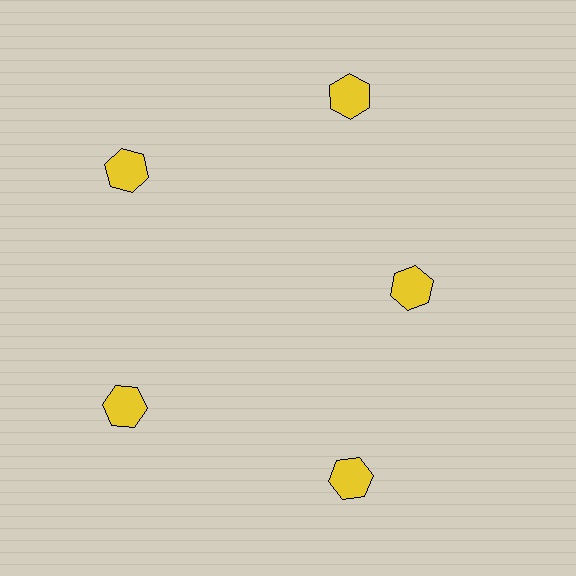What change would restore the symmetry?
The symmetry would be restored by moving it outward, back onto the ring so that all 5 hexagons sit at equal angles and equal distance from the center.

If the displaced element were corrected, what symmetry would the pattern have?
It would have 5-fold rotational symmetry — the pattern would map onto itself every 72 degrees.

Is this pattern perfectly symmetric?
No. The 5 yellow hexagons are arranged in a ring, but one element near the 3 o'clock position is pulled inward toward the center, breaking the 5-fold rotational symmetry.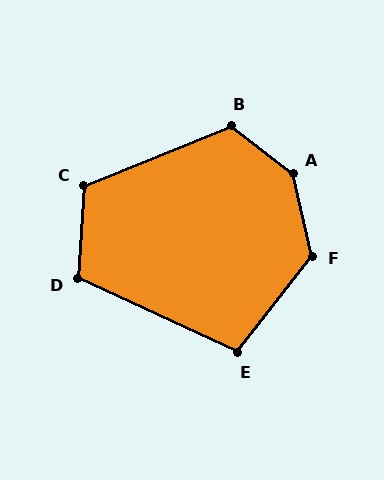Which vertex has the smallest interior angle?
E, at approximately 103 degrees.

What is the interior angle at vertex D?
Approximately 111 degrees (obtuse).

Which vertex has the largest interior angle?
A, at approximately 141 degrees.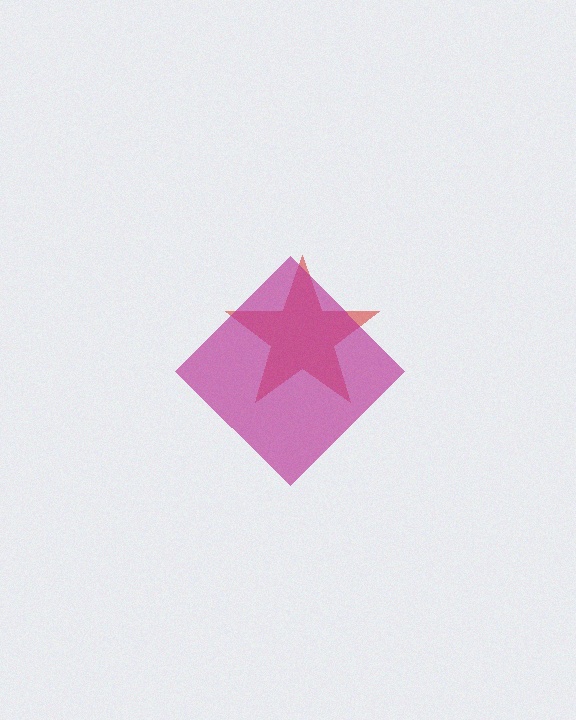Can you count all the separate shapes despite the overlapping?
Yes, there are 2 separate shapes.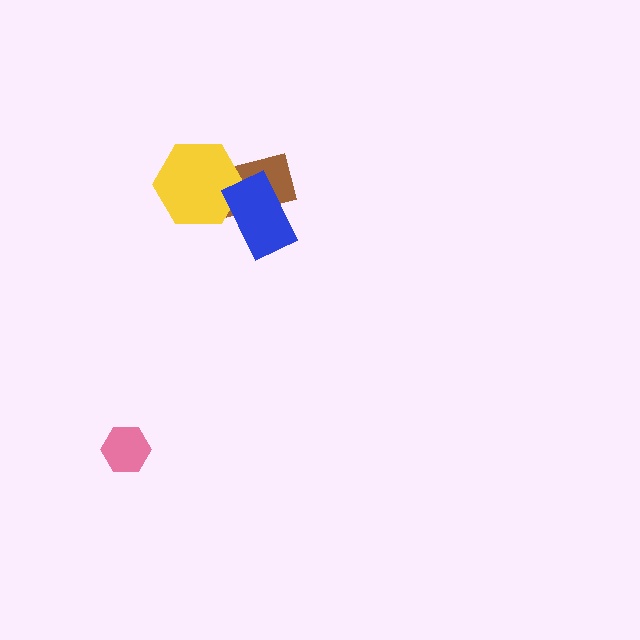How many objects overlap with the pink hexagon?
0 objects overlap with the pink hexagon.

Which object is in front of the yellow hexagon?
The blue rectangle is in front of the yellow hexagon.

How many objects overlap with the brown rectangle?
2 objects overlap with the brown rectangle.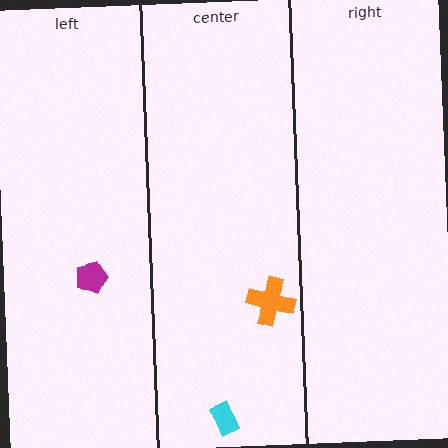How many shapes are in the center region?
2.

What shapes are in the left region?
The magenta pentagon.